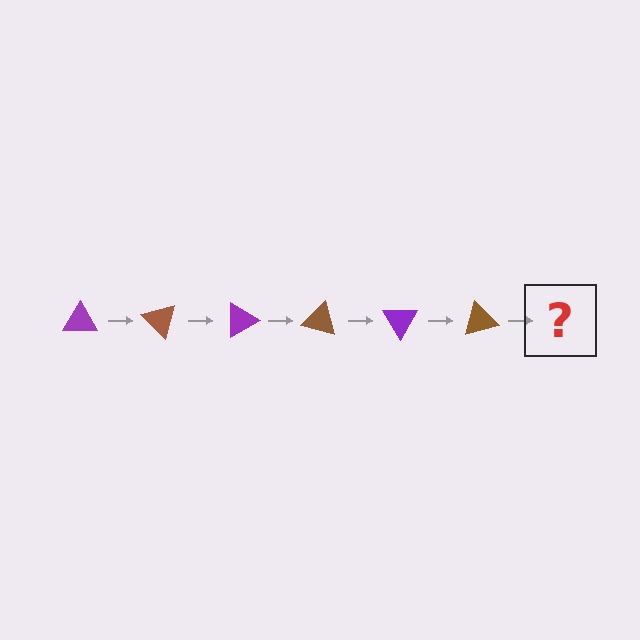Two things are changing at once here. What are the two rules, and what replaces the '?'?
The two rules are that it rotates 45 degrees each step and the color cycles through purple and brown. The '?' should be a purple triangle, rotated 270 degrees from the start.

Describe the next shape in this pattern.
It should be a purple triangle, rotated 270 degrees from the start.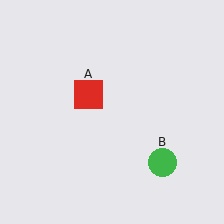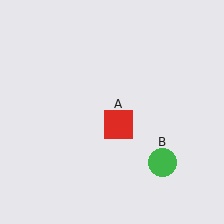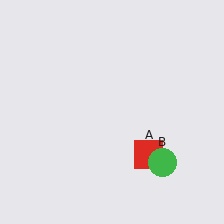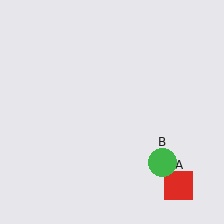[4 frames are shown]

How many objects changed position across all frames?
1 object changed position: red square (object A).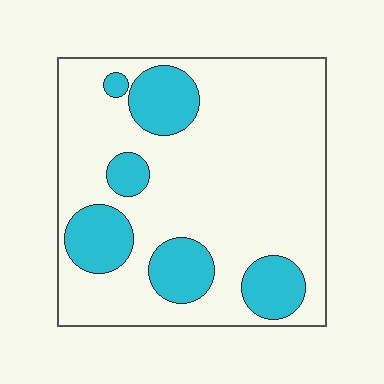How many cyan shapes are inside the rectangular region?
6.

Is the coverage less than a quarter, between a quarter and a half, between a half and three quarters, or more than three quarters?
Less than a quarter.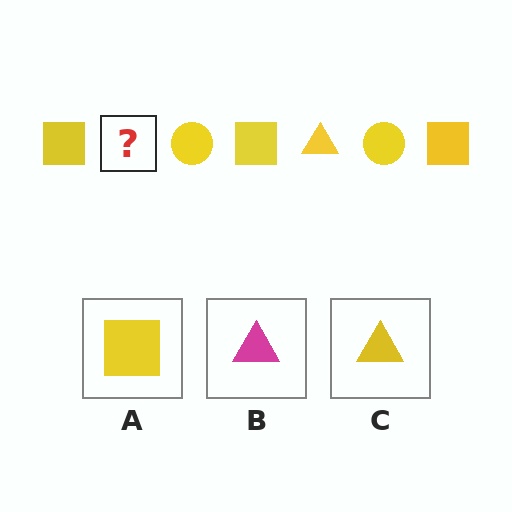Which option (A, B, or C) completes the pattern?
C.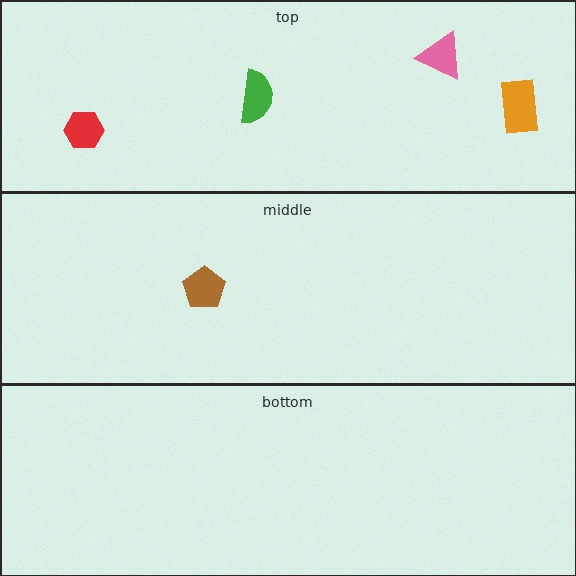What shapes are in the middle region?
The brown pentagon.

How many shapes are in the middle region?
1.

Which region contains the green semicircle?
The top region.